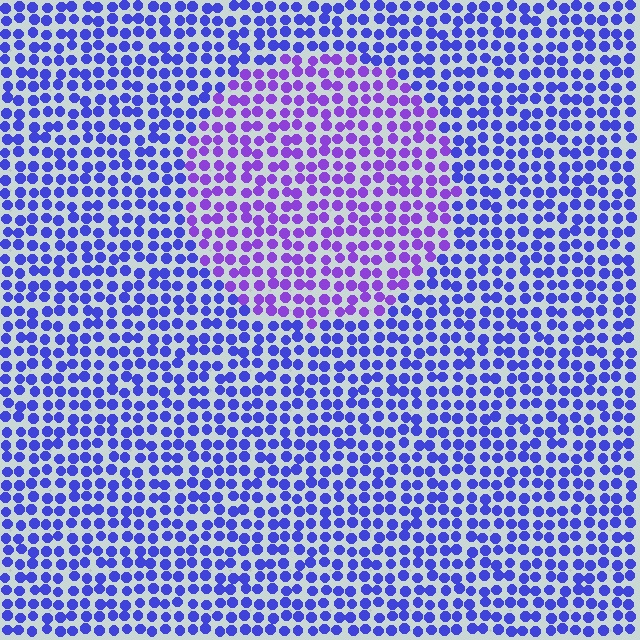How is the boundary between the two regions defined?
The boundary is defined purely by a slight shift in hue (about 32 degrees). Spacing, size, and orientation are identical on both sides.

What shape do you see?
I see a circle.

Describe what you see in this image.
The image is filled with small blue elements in a uniform arrangement. A circle-shaped region is visible where the elements are tinted to a slightly different hue, forming a subtle color boundary.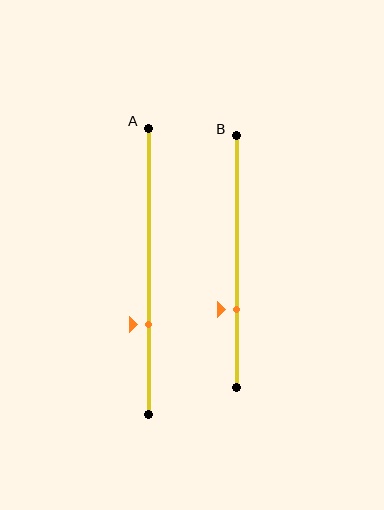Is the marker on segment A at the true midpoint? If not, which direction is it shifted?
No, the marker on segment A is shifted downward by about 19% of the segment length.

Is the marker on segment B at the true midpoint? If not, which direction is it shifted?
No, the marker on segment B is shifted downward by about 19% of the segment length.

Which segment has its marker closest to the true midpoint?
Segment A has its marker closest to the true midpoint.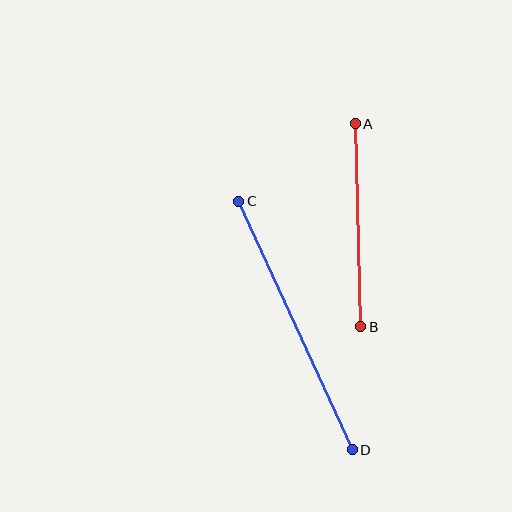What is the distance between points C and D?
The distance is approximately 273 pixels.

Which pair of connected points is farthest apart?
Points C and D are farthest apart.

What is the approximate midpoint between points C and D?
The midpoint is at approximately (295, 325) pixels.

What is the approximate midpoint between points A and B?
The midpoint is at approximately (358, 225) pixels.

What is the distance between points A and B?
The distance is approximately 204 pixels.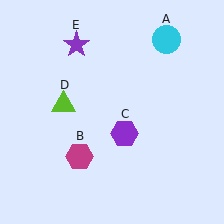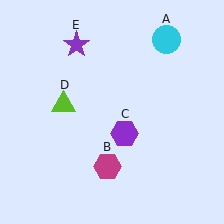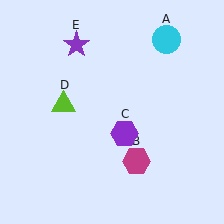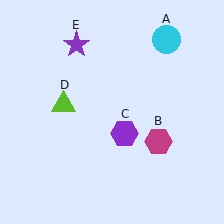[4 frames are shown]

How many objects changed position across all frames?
1 object changed position: magenta hexagon (object B).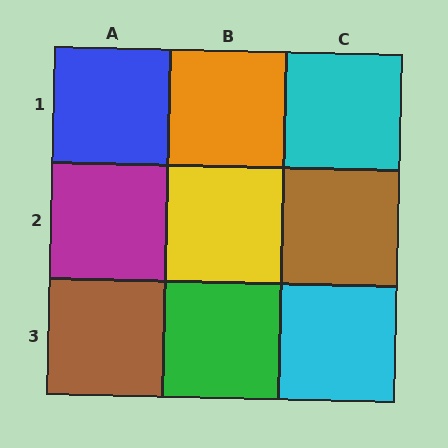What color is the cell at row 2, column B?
Yellow.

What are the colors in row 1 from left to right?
Blue, orange, cyan.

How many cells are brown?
2 cells are brown.